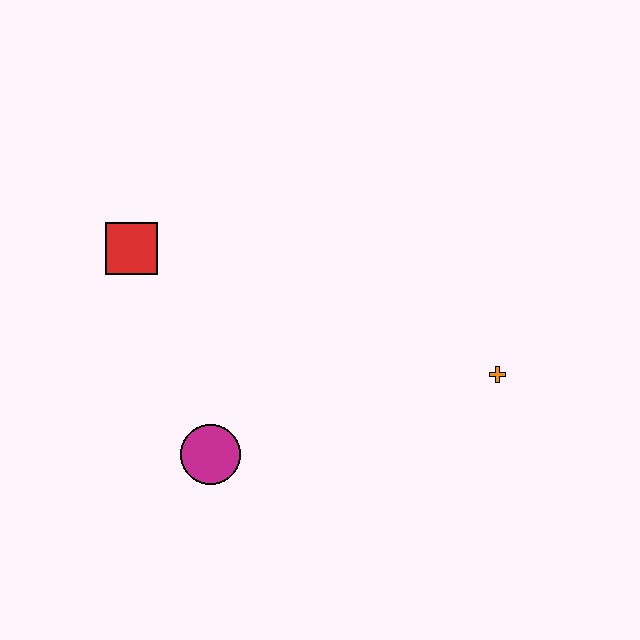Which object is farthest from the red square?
The orange cross is farthest from the red square.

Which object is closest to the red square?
The magenta circle is closest to the red square.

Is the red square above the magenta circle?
Yes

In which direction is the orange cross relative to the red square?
The orange cross is to the right of the red square.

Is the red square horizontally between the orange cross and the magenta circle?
No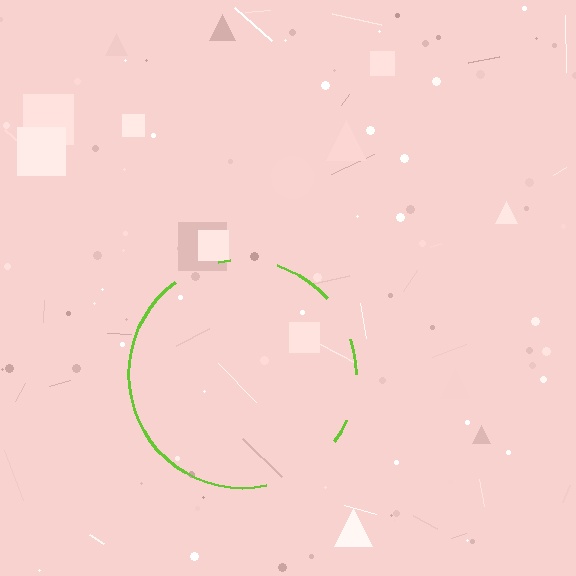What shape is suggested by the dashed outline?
The dashed outline suggests a circle.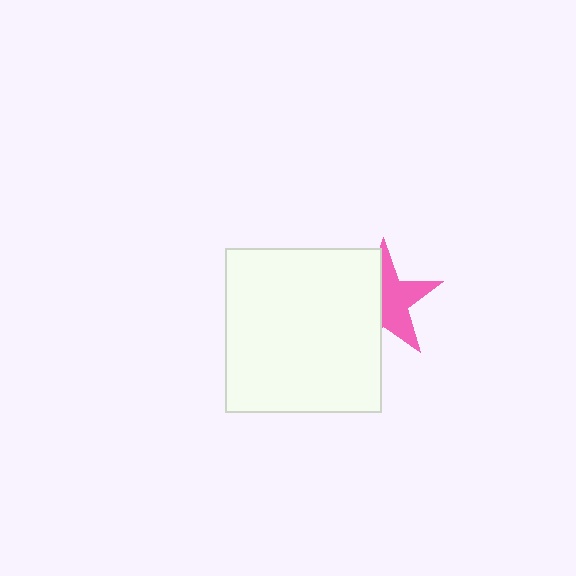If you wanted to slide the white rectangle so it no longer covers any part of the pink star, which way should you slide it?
Slide it left — that is the most direct way to separate the two shapes.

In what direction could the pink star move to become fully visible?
The pink star could move right. That would shift it out from behind the white rectangle entirely.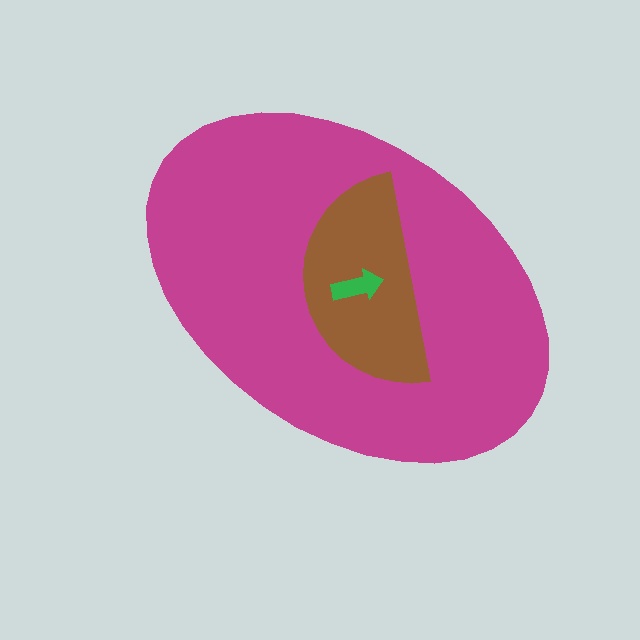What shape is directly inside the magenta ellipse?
The brown semicircle.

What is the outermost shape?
The magenta ellipse.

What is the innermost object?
The green arrow.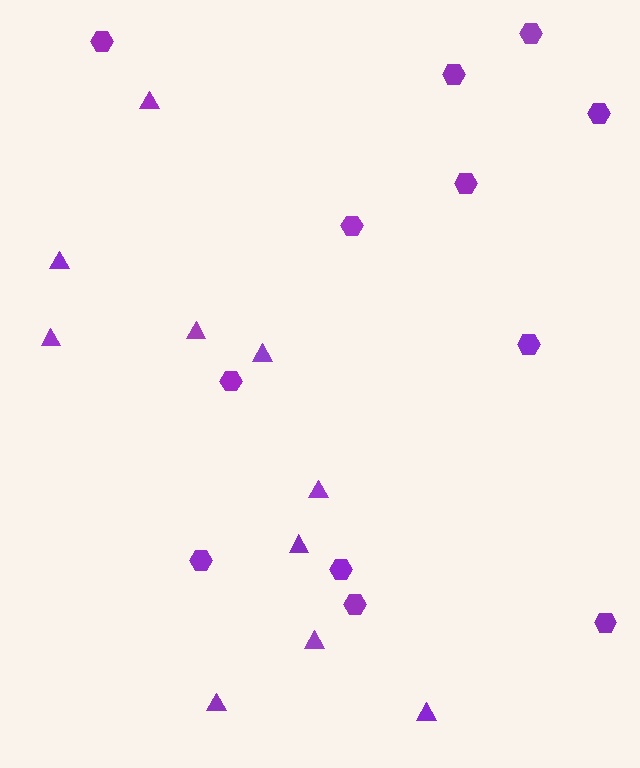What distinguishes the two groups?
There are 2 groups: one group of hexagons (12) and one group of triangles (10).